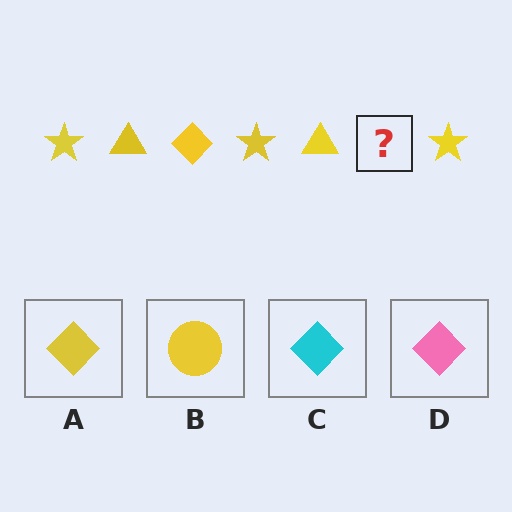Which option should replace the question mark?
Option A.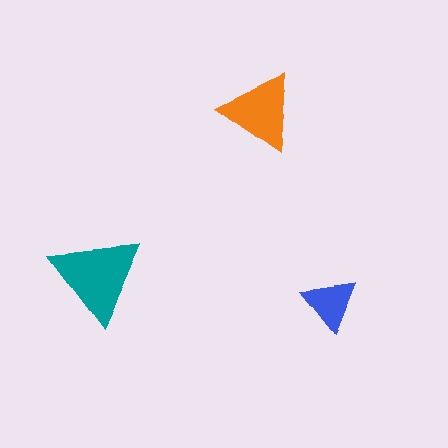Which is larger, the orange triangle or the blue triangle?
The orange one.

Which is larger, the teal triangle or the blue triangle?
The teal one.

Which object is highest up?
The orange triangle is topmost.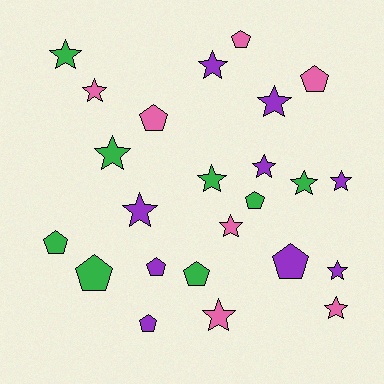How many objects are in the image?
There are 24 objects.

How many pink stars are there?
There are 4 pink stars.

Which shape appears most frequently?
Star, with 14 objects.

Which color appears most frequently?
Purple, with 9 objects.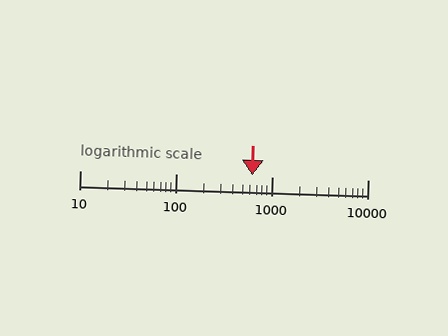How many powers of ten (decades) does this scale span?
The scale spans 3 decades, from 10 to 10000.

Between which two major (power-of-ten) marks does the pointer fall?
The pointer is between 100 and 1000.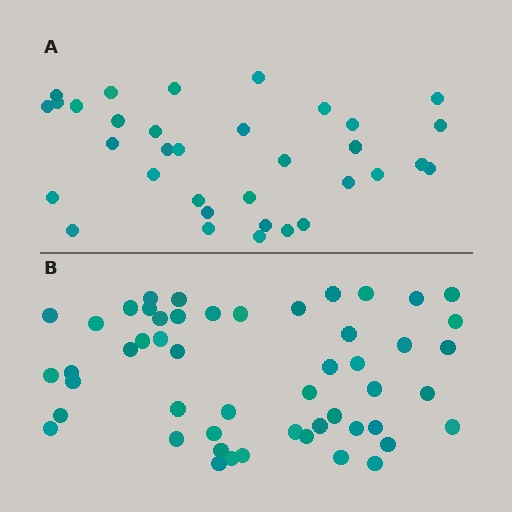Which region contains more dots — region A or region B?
Region B (the bottom region) has more dots.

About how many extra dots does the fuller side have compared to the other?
Region B has approximately 15 more dots than region A.